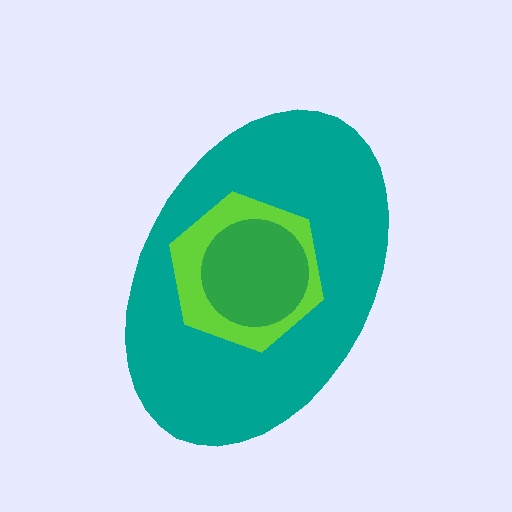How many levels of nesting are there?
3.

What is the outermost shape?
The teal ellipse.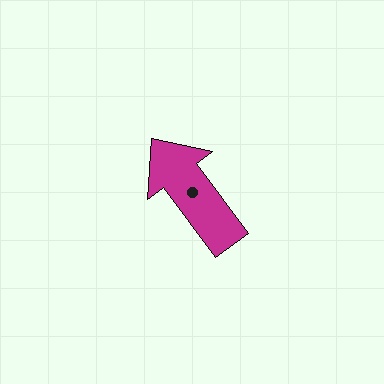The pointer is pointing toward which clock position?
Roughly 11 o'clock.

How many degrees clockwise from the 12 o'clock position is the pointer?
Approximately 323 degrees.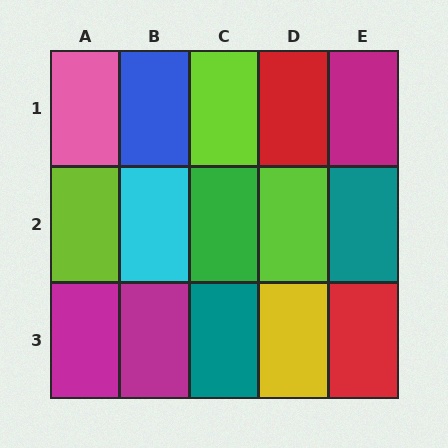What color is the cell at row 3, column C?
Teal.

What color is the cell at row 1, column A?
Pink.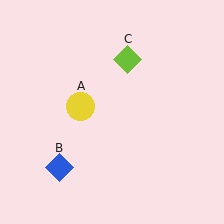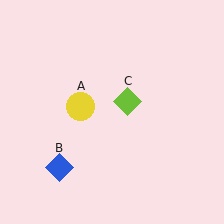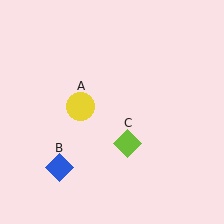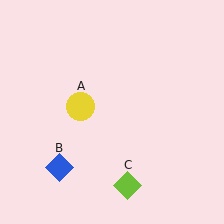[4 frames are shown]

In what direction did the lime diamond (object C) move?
The lime diamond (object C) moved down.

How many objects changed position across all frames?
1 object changed position: lime diamond (object C).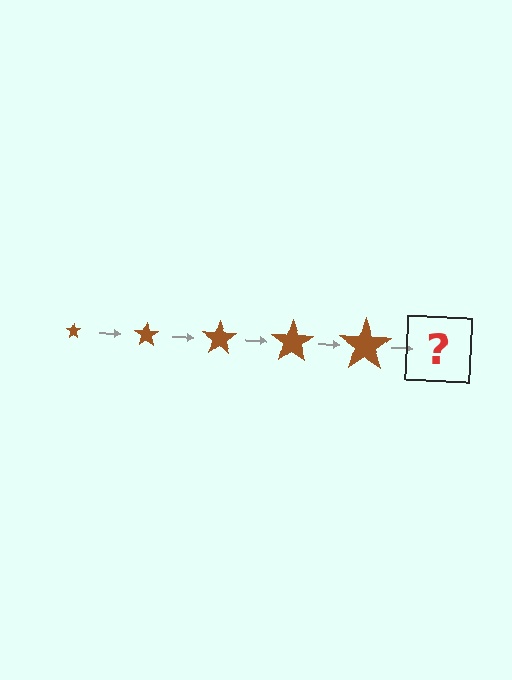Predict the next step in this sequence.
The next step is a brown star, larger than the previous one.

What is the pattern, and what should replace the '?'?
The pattern is that the star gets progressively larger each step. The '?' should be a brown star, larger than the previous one.